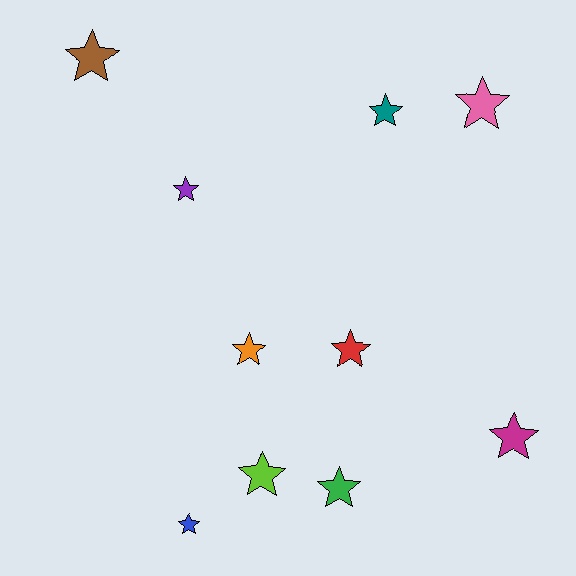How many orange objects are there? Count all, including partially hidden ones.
There is 1 orange object.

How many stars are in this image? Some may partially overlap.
There are 10 stars.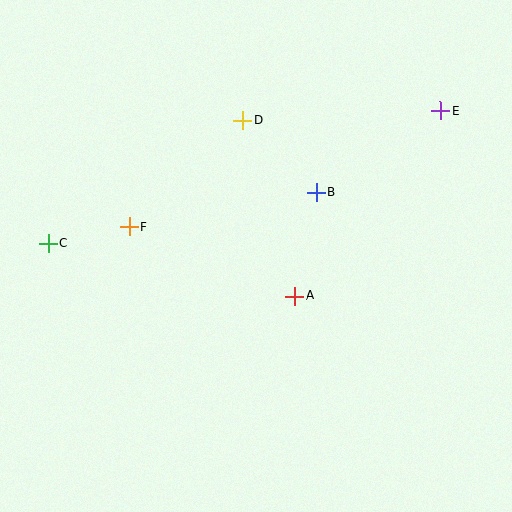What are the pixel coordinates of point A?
Point A is at (295, 296).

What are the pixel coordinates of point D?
Point D is at (243, 120).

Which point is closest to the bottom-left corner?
Point C is closest to the bottom-left corner.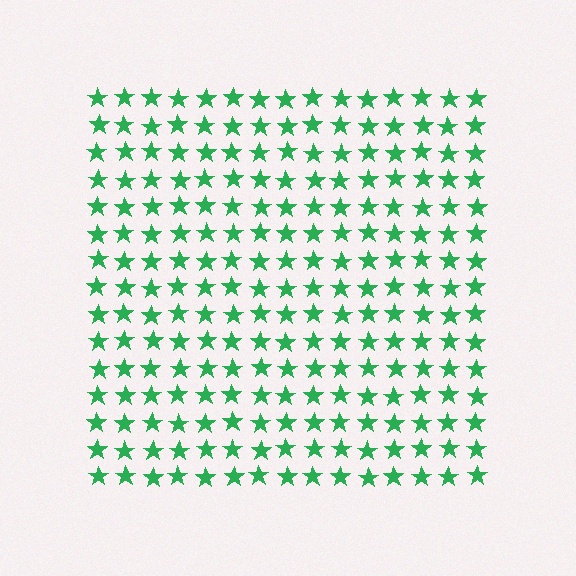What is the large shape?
The large shape is a square.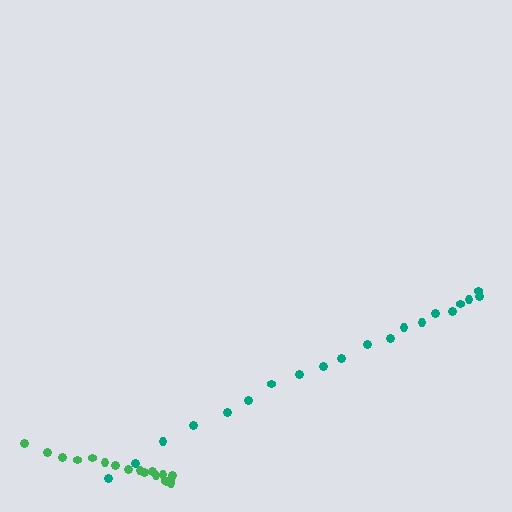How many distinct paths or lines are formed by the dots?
There are 2 distinct paths.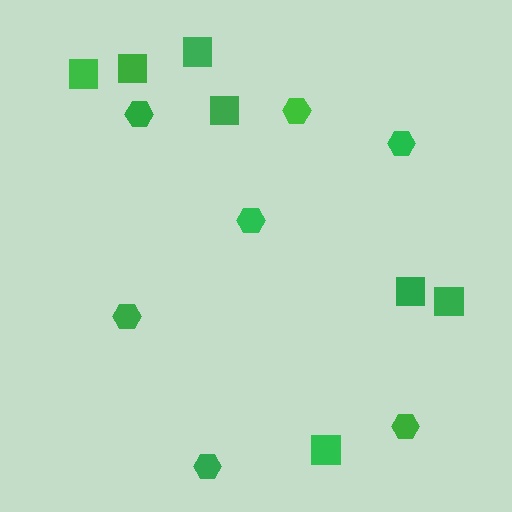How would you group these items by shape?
There are 2 groups: one group of hexagons (7) and one group of squares (7).